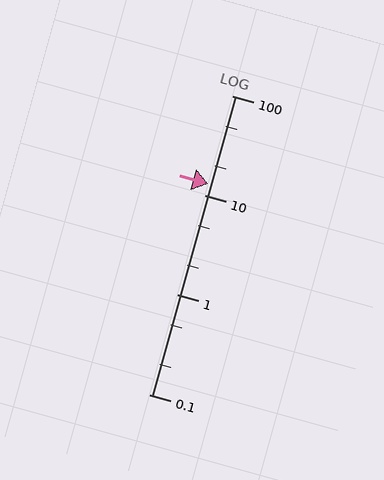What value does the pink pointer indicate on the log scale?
The pointer indicates approximately 13.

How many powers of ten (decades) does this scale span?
The scale spans 3 decades, from 0.1 to 100.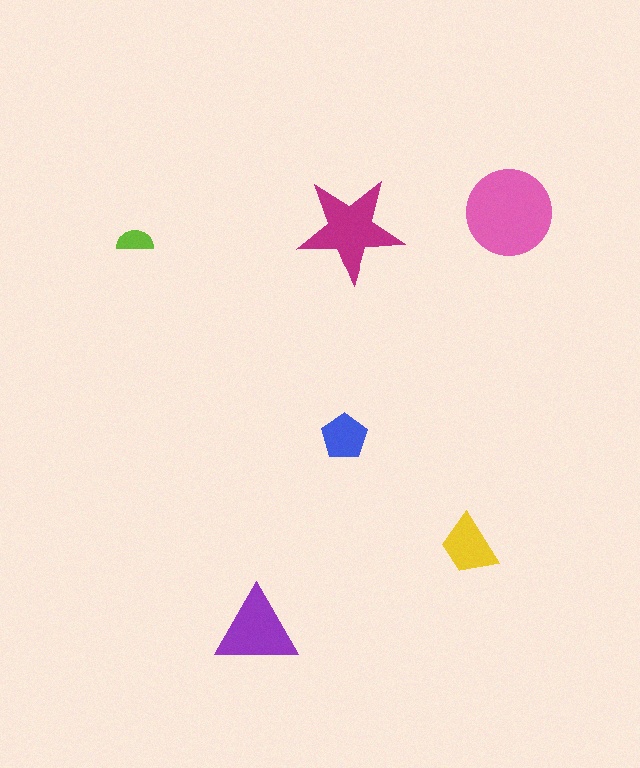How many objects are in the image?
There are 6 objects in the image.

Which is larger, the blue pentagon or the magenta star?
The magenta star.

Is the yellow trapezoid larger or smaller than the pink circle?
Smaller.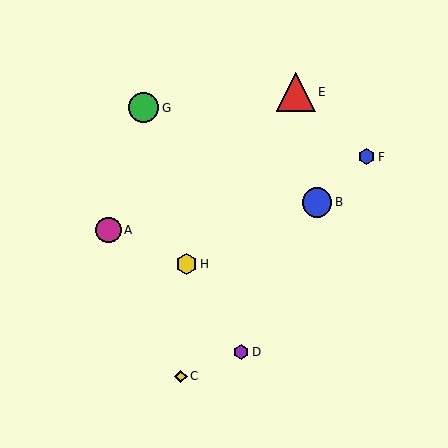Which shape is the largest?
The red triangle (labeled E) is the largest.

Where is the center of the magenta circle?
The center of the magenta circle is at (108, 230).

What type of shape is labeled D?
Shape D is a purple hexagon.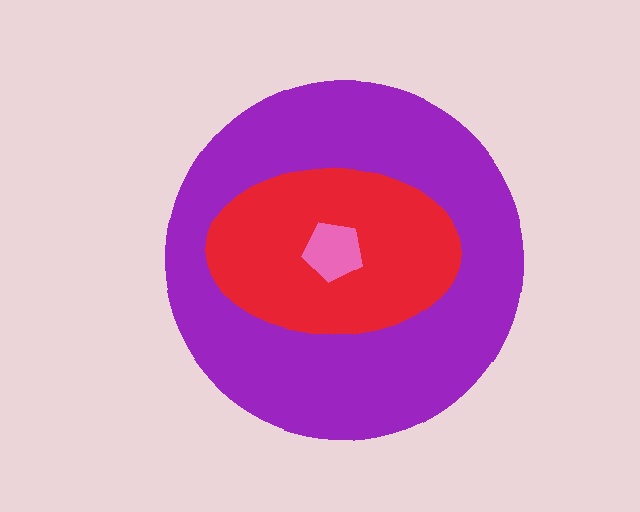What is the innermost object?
The pink pentagon.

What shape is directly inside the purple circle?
The red ellipse.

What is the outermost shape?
The purple circle.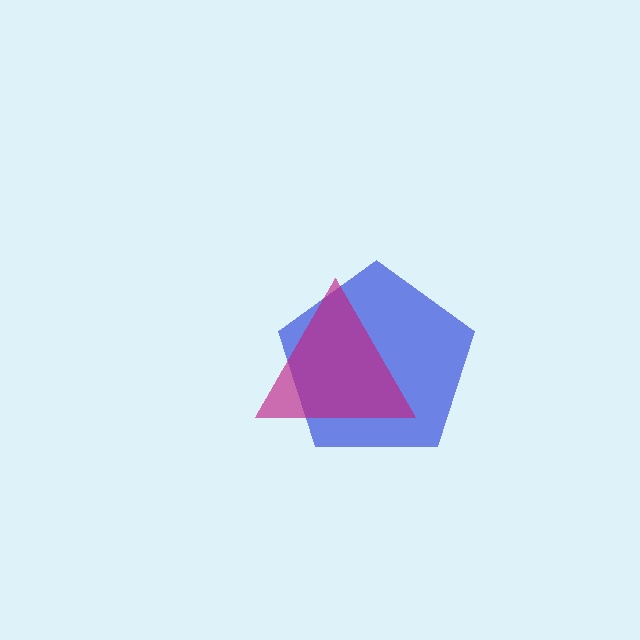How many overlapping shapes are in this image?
There are 2 overlapping shapes in the image.